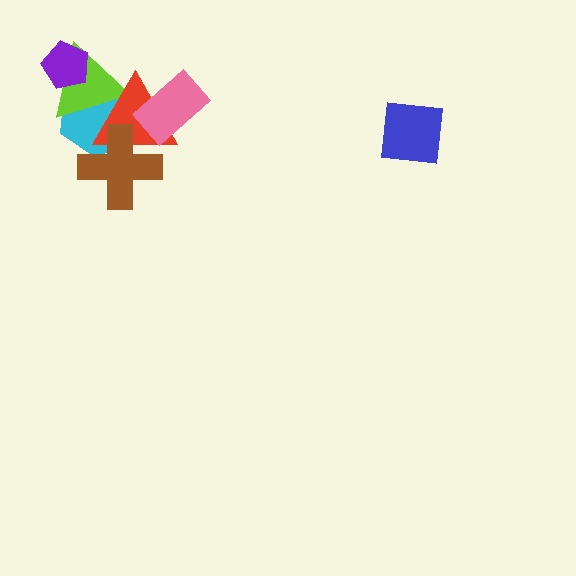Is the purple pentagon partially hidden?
No, no other shape covers it.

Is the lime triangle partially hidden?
Yes, it is partially covered by another shape.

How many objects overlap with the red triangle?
4 objects overlap with the red triangle.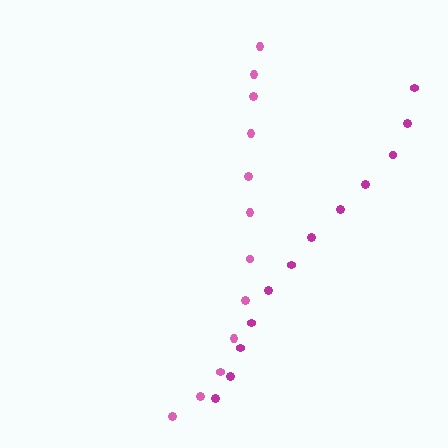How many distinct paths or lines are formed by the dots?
There are 2 distinct paths.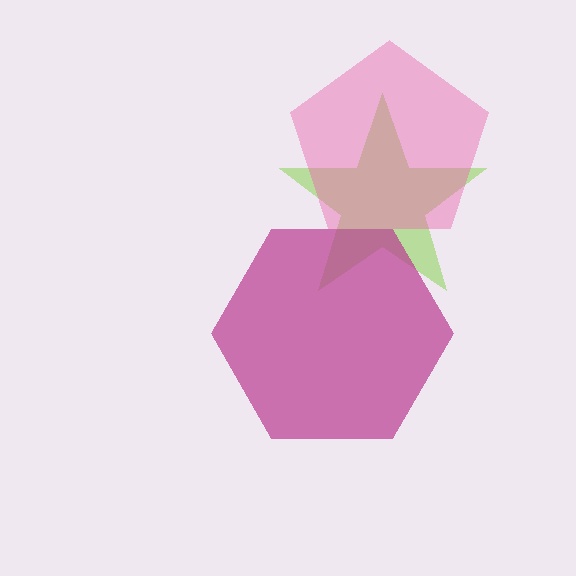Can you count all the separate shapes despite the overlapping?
Yes, there are 3 separate shapes.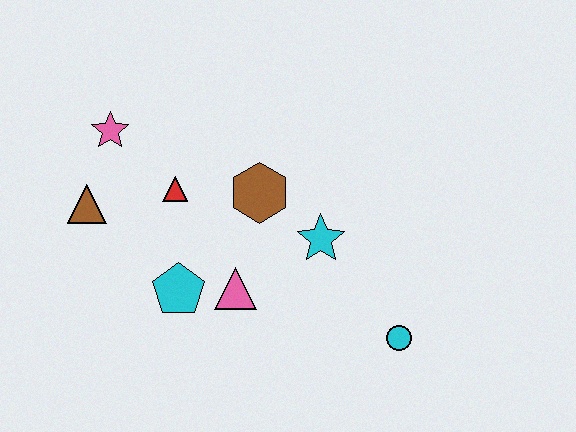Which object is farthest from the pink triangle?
The pink star is farthest from the pink triangle.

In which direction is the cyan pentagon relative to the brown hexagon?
The cyan pentagon is below the brown hexagon.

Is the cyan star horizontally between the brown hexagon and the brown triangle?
No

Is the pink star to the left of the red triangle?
Yes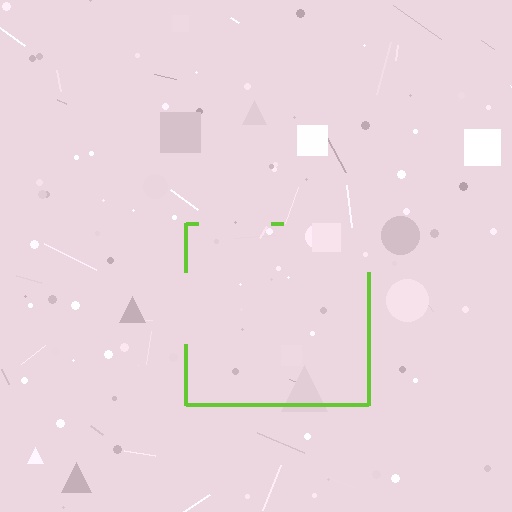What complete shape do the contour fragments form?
The contour fragments form a square.